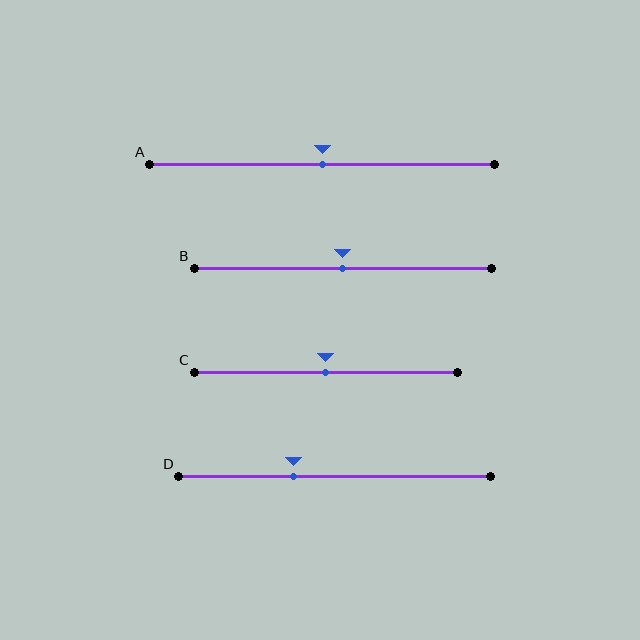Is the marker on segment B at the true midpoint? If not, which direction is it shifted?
Yes, the marker on segment B is at the true midpoint.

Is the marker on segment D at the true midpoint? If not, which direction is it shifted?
No, the marker on segment D is shifted to the left by about 13% of the segment length.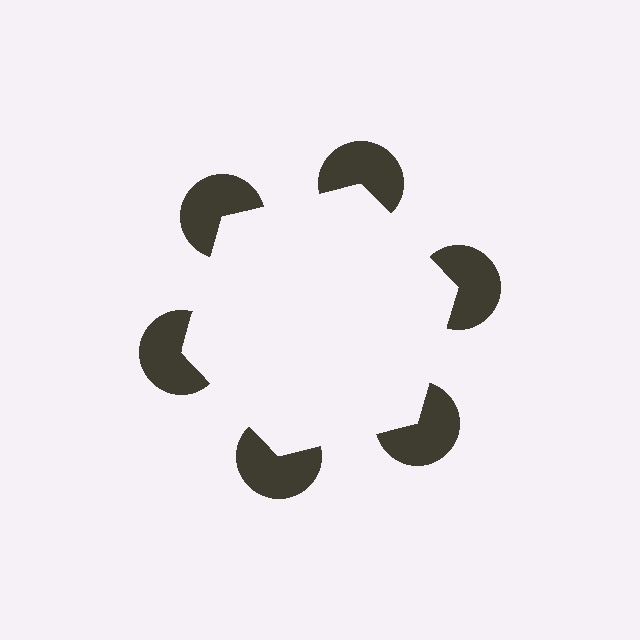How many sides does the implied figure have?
6 sides.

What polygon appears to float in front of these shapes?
An illusory hexagon — its edges are inferred from the aligned wedge cuts in the pac-man discs, not physically drawn.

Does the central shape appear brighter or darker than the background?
It typically appears slightly brighter than the background, even though no actual brightness change is drawn.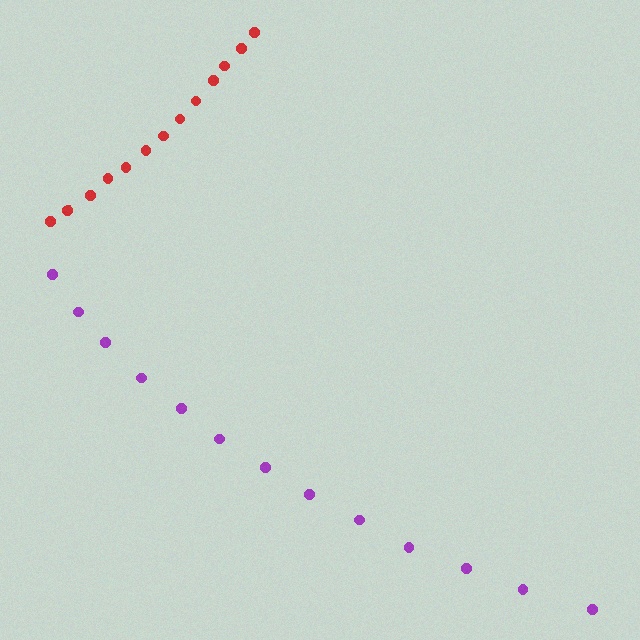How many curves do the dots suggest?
There are 2 distinct paths.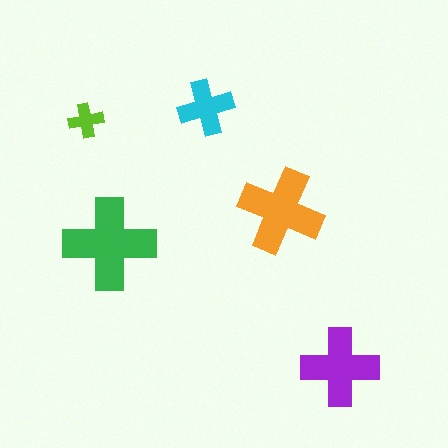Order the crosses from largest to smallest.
the green one, the orange one, the purple one, the cyan one, the lime one.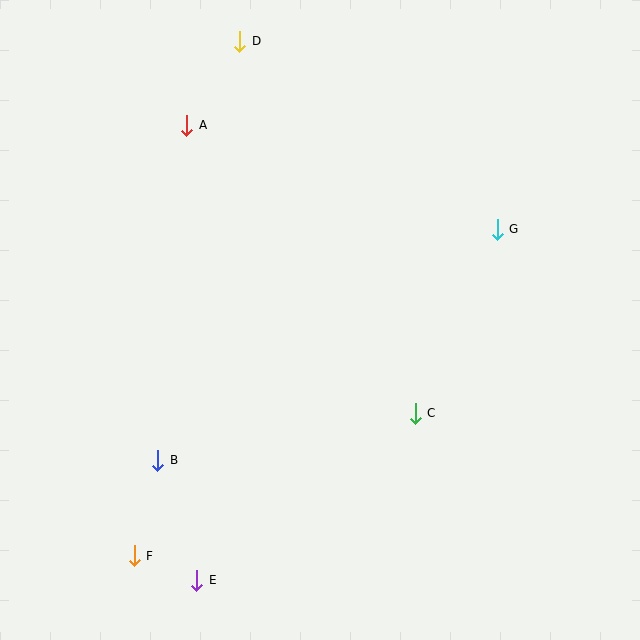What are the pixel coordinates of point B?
Point B is at (158, 460).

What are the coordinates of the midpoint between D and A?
The midpoint between D and A is at (213, 83).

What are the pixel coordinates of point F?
Point F is at (134, 556).